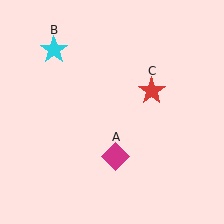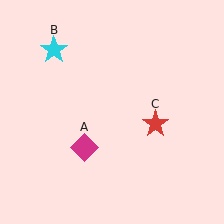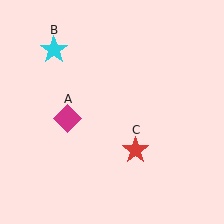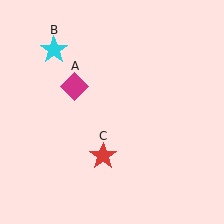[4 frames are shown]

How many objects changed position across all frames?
2 objects changed position: magenta diamond (object A), red star (object C).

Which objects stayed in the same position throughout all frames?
Cyan star (object B) remained stationary.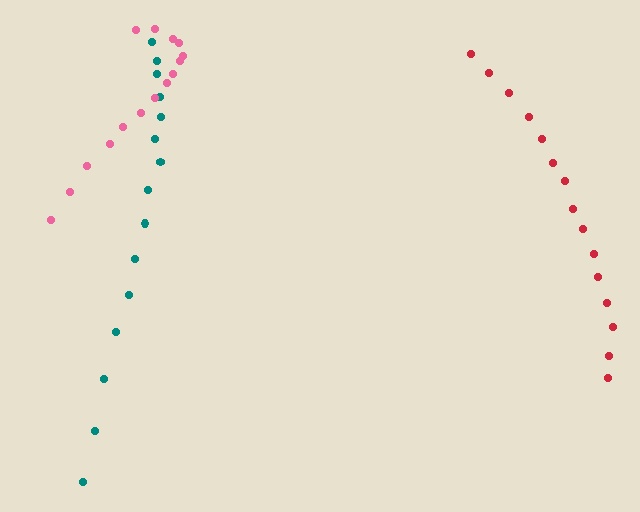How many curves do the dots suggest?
There are 3 distinct paths.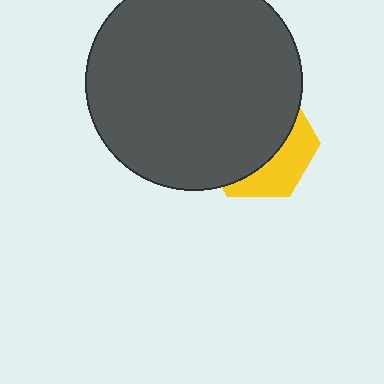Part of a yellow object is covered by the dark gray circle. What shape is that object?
It is a hexagon.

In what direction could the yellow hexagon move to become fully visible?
The yellow hexagon could move toward the lower-right. That would shift it out from behind the dark gray circle entirely.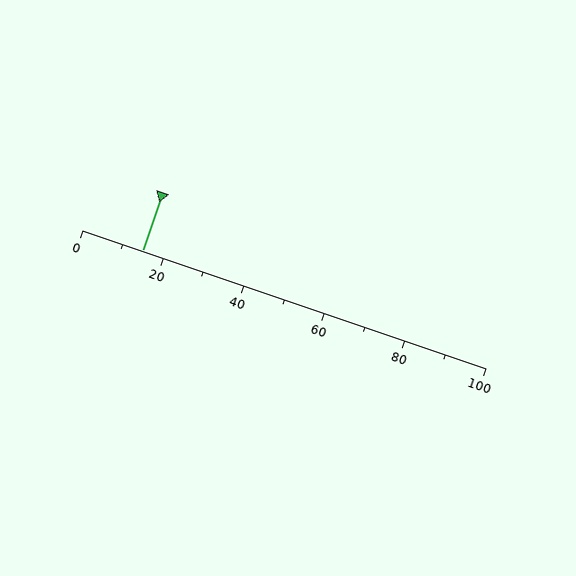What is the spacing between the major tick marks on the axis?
The major ticks are spaced 20 apart.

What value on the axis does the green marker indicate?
The marker indicates approximately 15.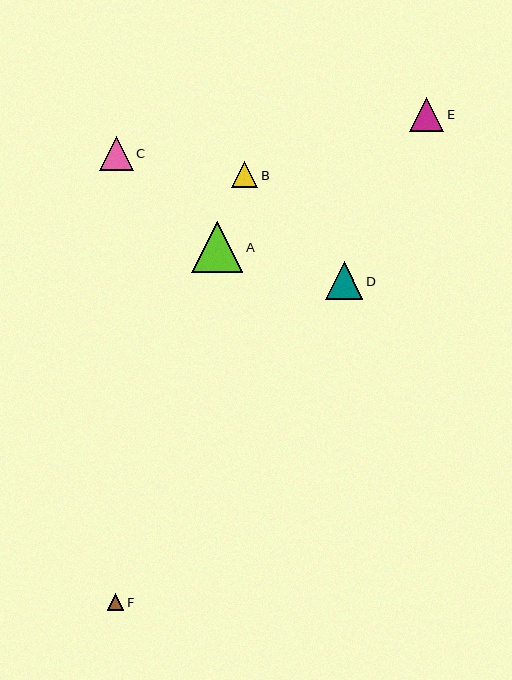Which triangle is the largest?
Triangle A is the largest with a size of approximately 51 pixels.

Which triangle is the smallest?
Triangle F is the smallest with a size of approximately 16 pixels.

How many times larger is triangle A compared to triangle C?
Triangle A is approximately 1.5 times the size of triangle C.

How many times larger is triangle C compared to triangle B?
Triangle C is approximately 1.3 times the size of triangle B.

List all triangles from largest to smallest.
From largest to smallest: A, D, E, C, B, F.